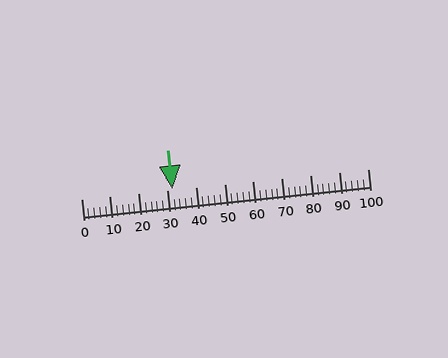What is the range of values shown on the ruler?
The ruler shows values from 0 to 100.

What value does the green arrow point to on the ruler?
The green arrow points to approximately 32.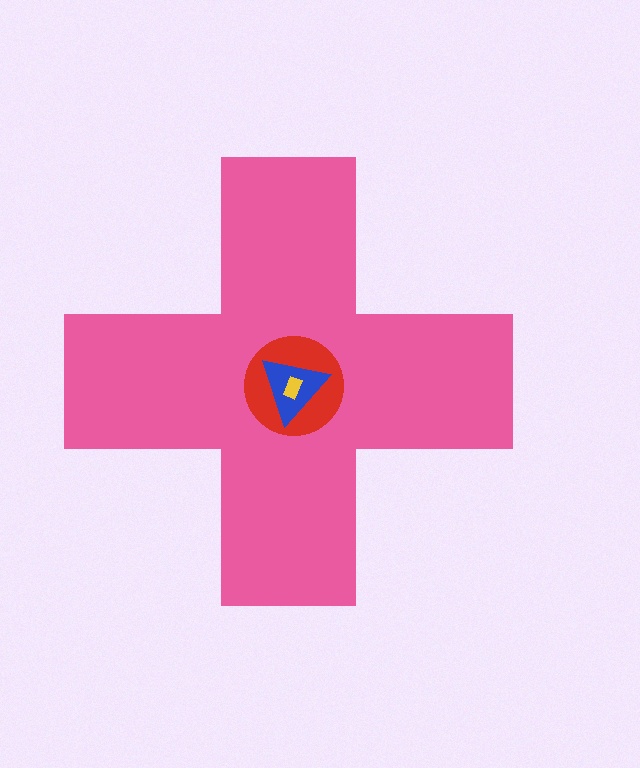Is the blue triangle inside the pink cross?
Yes.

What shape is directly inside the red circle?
The blue triangle.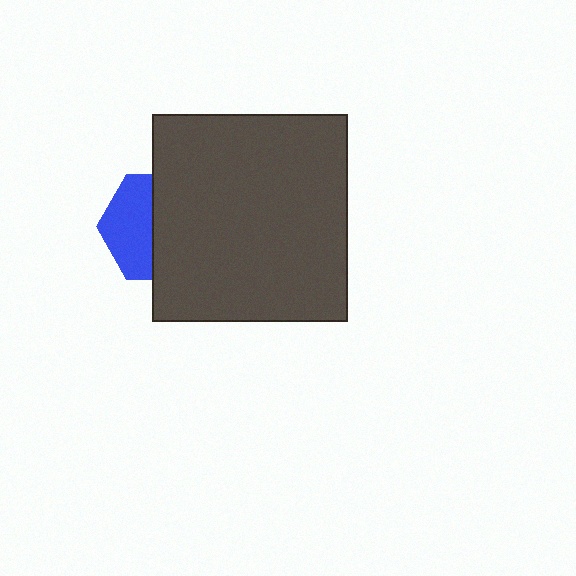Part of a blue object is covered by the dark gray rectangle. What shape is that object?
It is a hexagon.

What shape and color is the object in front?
The object in front is a dark gray rectangle.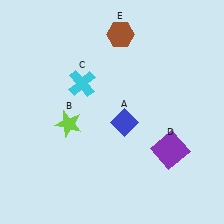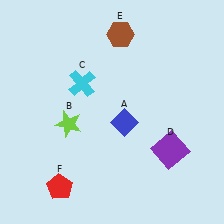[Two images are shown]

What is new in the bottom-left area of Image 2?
A red pentagon (F) was added in the bottom-left area of Image 2.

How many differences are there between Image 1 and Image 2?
There is 1 difference between the two images.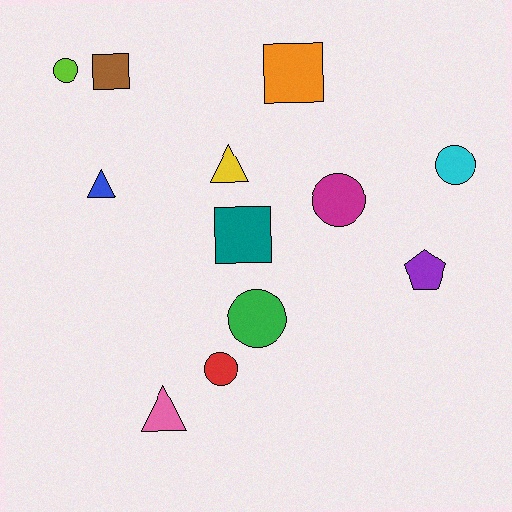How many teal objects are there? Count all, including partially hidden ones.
There is 1 teal object.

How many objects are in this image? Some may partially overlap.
There are 12 objects.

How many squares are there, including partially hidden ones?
There are 3 squares.